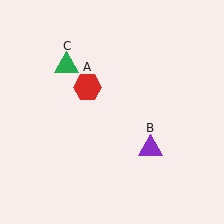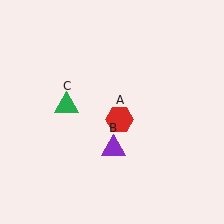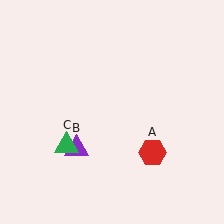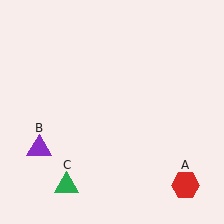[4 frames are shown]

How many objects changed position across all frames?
3 objects changed position: red hexagon (object A), purple triangle (object B), green triangle (object C).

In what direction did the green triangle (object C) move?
The green triangle (object C) moved down.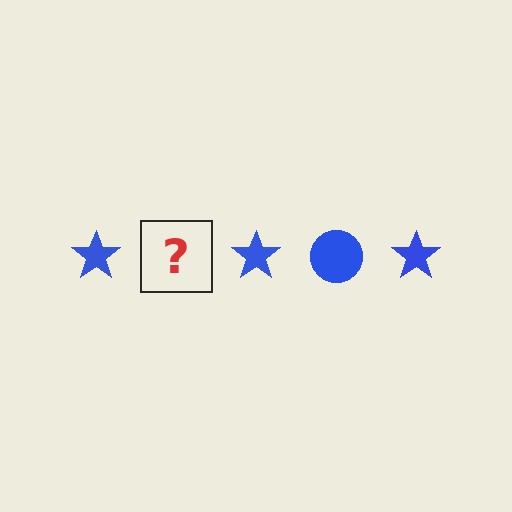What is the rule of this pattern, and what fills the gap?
The rule is that the pattern cycles through star, circle shapes in blue. The gap should be filled with a blue circle.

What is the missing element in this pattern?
The missing element is a blue circle.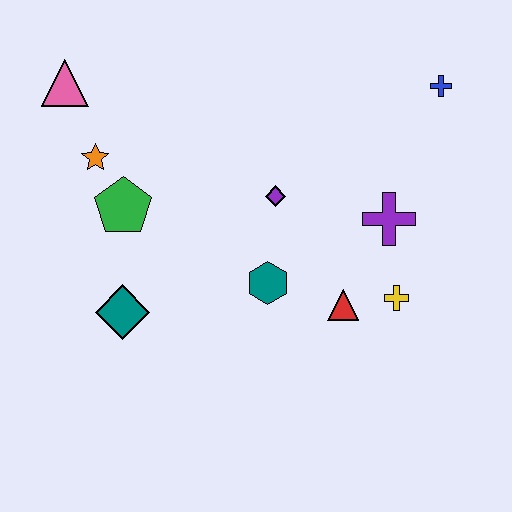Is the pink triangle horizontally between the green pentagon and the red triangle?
No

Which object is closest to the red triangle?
The yellow cross is closest to the red triangle.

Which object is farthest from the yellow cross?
The pink triangle is farthest from the yellow cross.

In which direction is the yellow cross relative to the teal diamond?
The yellow cross is to the right of the teal diamond.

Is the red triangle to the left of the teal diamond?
No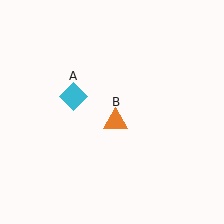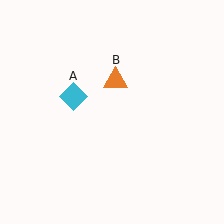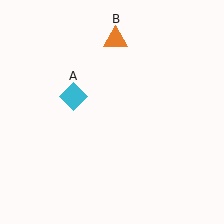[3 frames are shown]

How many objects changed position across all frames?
1 object changed position: orange triangle (object B).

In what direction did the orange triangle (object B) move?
The orange triangle (object B) moved up.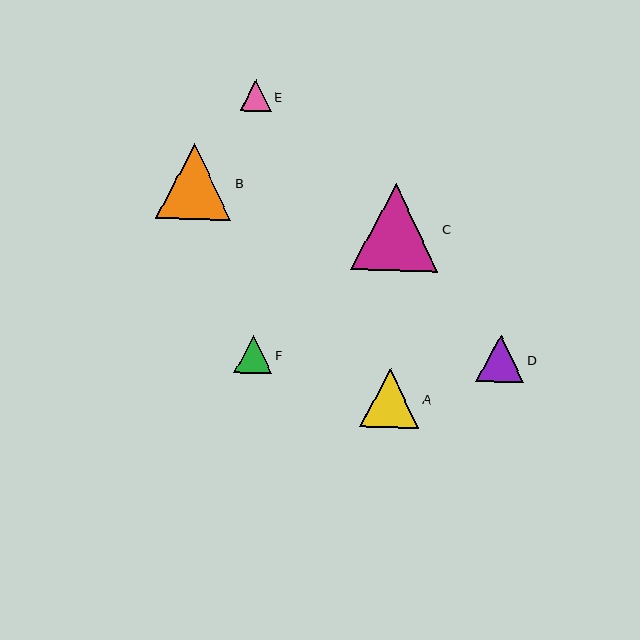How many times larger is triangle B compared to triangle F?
Triangle B is approximately 2.0 times the size of triangle F.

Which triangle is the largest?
Triangle C is the largest with a size of approximately 87 pixels.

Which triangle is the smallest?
Triangle E is the smallest with a size of approximately 31 pixels.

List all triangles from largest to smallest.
From largest to smallest: C, B, A, D, F, E.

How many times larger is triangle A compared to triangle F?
Triangle A is approximately 1.5 times the size of triangle F.